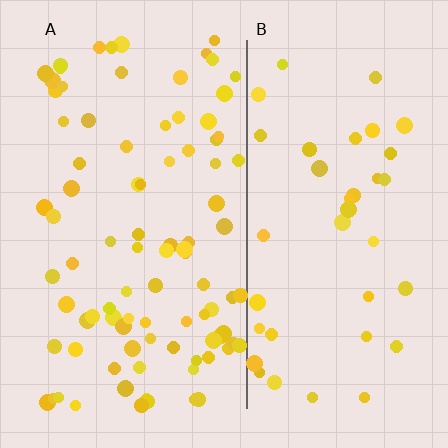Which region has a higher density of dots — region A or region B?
A (the left).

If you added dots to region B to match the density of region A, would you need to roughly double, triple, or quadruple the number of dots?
Approximately double.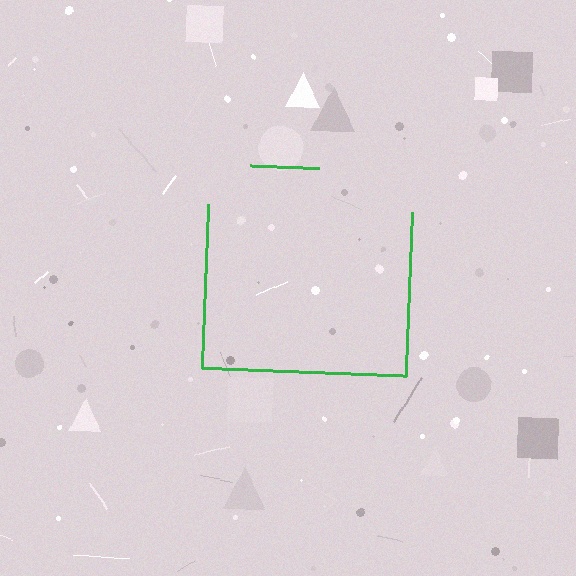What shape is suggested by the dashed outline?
The dashed outline suggests a square.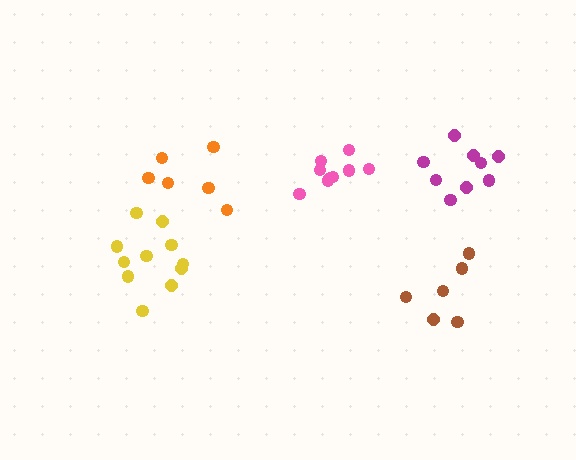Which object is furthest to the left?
The yellow cluster is leftmost.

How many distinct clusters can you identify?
There are 5 distinct clusters.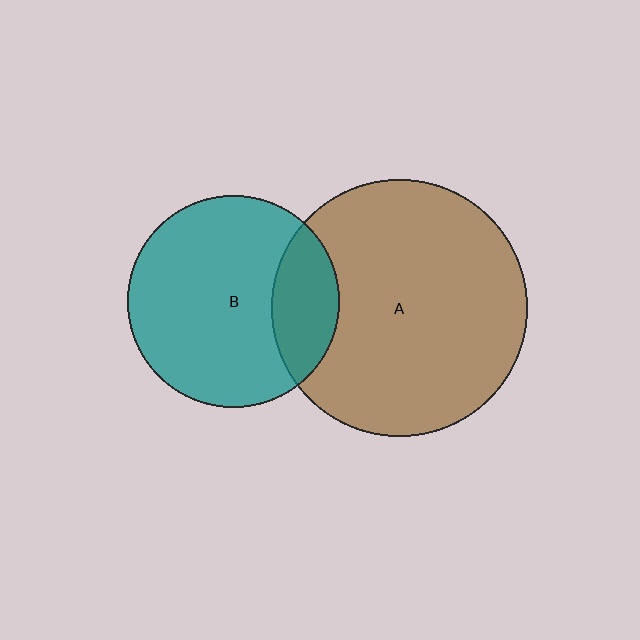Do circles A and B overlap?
Yes.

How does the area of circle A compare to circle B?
Approximately 1.5 times.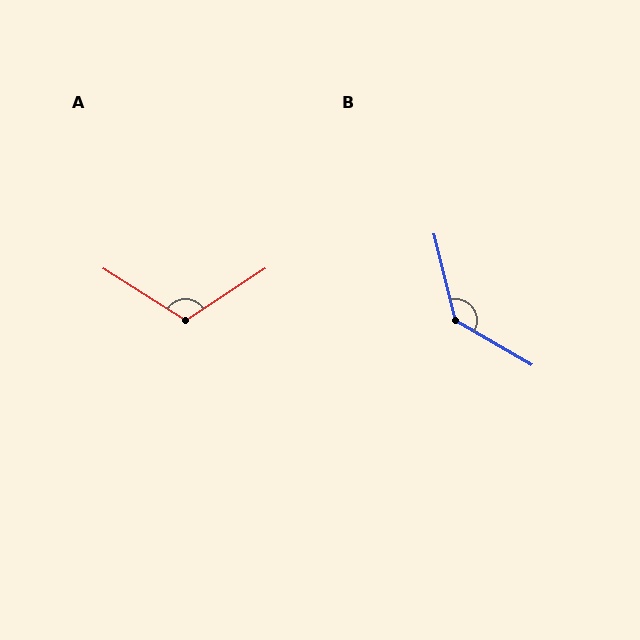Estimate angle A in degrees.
Approximately 114 degrees.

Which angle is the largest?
B, at approximately 134 degrees.